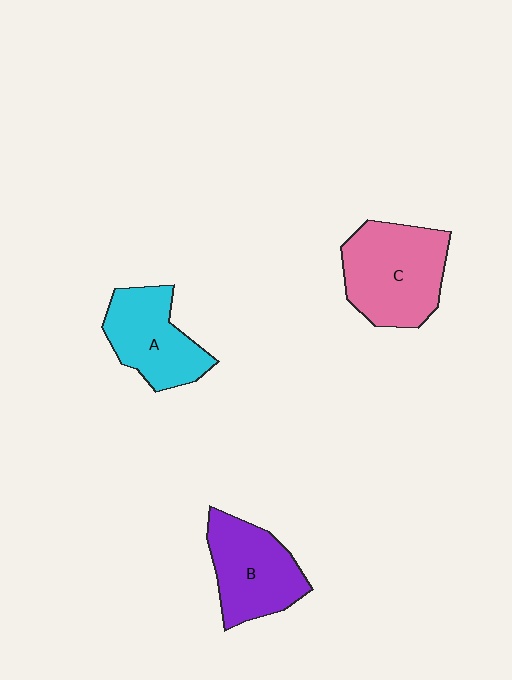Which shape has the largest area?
Shape C (pink).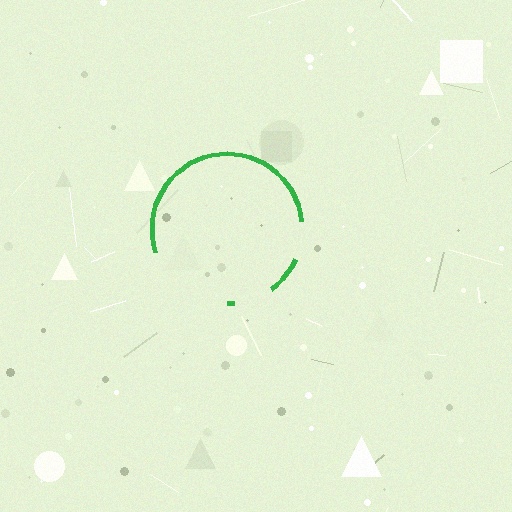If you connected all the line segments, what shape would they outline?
They would outline a circle.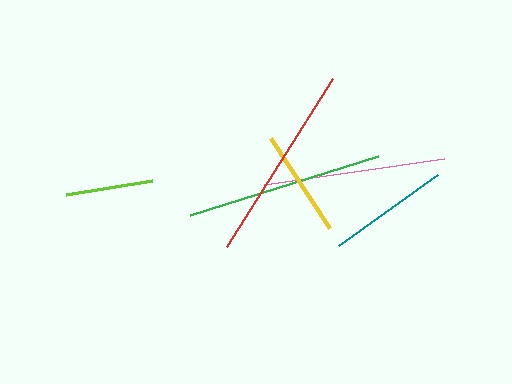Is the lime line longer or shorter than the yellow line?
The yellow line is longer than the lime line.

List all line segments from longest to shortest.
From longest to shortest: red, green, pink, teal, yellow, lime.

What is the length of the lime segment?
The lime segment is approximately 87 pixels long.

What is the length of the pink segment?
The pink segment is approximately 182 pixels long.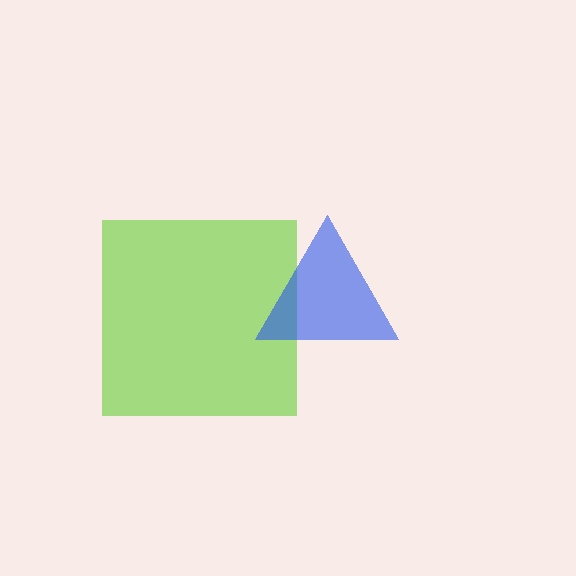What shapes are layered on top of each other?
The layered shapes are: a lime square, a blue triangle.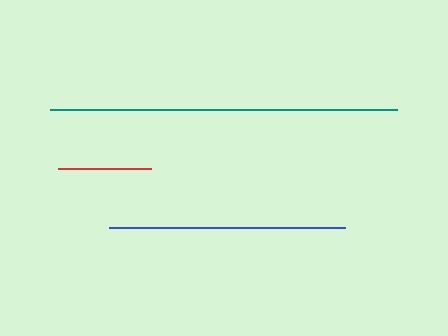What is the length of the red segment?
The red segment is approximately 93 pixels long.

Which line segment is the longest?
The teal line is the longest at approximately 347 pixels.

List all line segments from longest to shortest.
From longest to shortest: teal, blue, red.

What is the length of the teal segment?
The teal segment is approximately 347 pixels long.